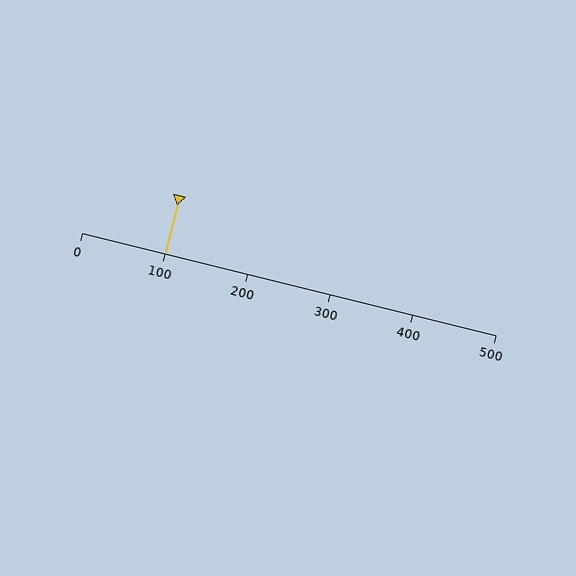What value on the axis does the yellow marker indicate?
The marker indicates approximately 100.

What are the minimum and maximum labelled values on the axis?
The axis runs from 0 to 500.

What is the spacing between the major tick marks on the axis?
The major ticks are spaced 100 apart.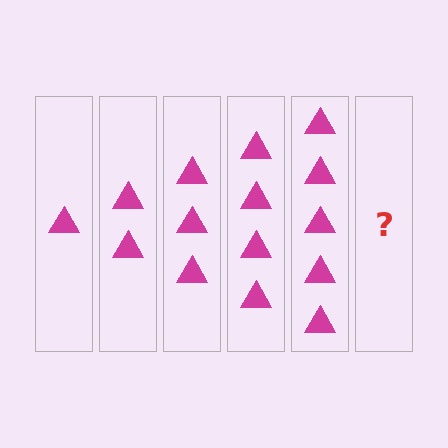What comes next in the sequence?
The next element should be 6 triangles.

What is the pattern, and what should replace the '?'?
The pattern is that each step adds one more triangle. The '?' should be 6 triangles.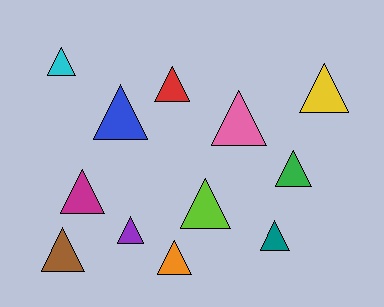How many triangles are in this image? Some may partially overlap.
There are 12 triangles.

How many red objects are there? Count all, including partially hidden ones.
There is 1 red object.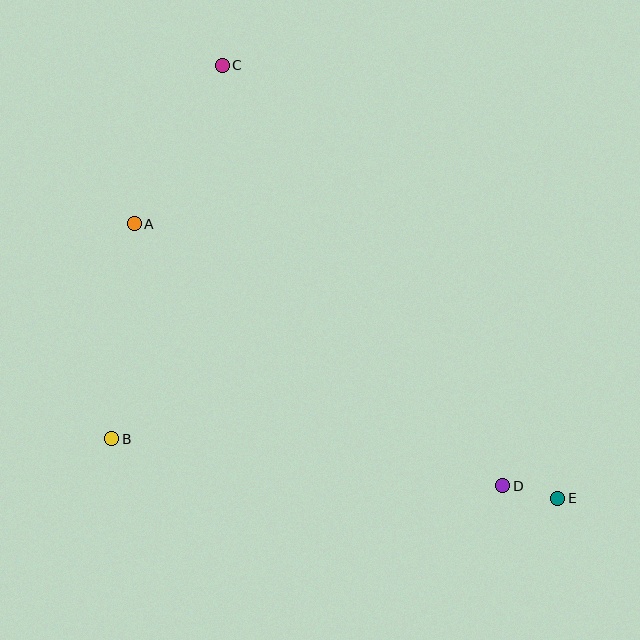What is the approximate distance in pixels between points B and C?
The distance between B and C is approximately 390 pixels.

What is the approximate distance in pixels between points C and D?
The distance between C and D is approximately 505 pixels.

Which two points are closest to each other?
Points D and E are closest to each other.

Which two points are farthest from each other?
Points C and E are farthest from each other.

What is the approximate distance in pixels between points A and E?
The distance between A and E is approximately 505 pixels.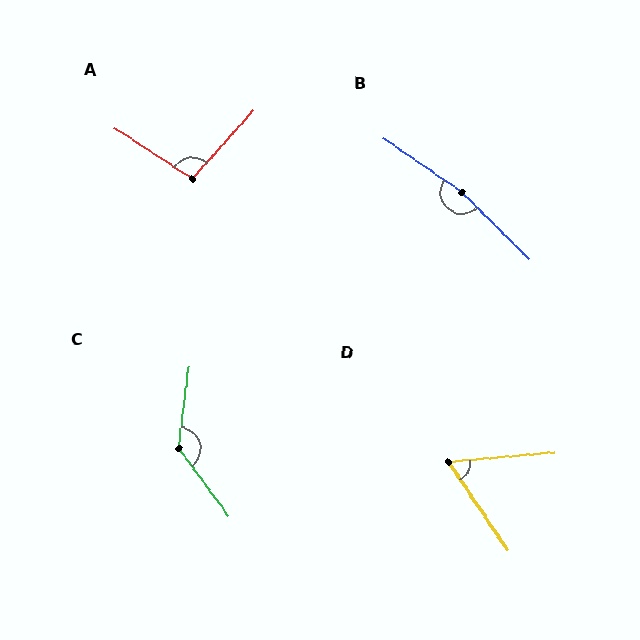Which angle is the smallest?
D, at approximately 61 degrees.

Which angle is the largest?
B, at approximately 169 degrees.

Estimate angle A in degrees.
Approximately 99 degrees.